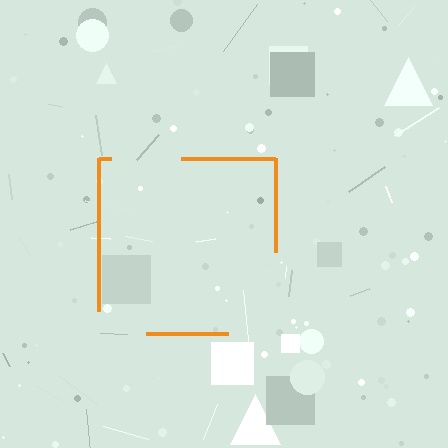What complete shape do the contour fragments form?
The contour fragments form a square.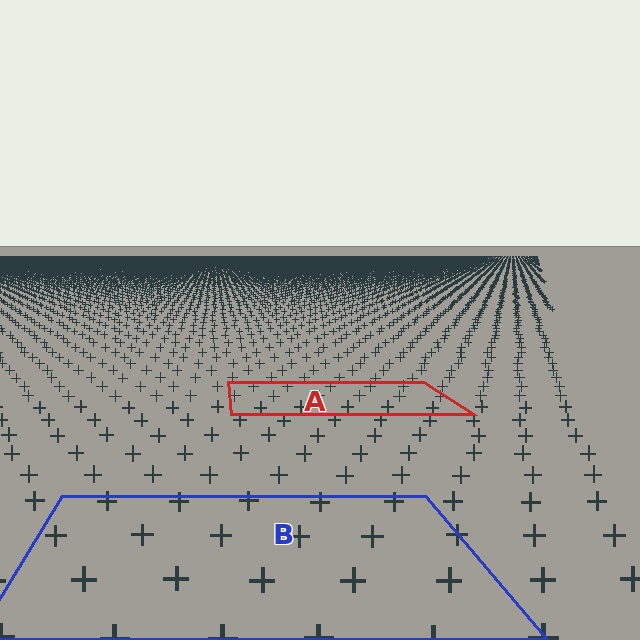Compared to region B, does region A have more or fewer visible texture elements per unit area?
Region A has more texture elements per unit area — they are packed more densely because it is farther away.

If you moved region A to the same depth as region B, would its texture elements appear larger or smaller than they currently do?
They would appear larger. At a closer depth, the same texture elements are projected at a bigger on-screen size.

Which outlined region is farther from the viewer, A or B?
Region A is farther from the viewer — the texture elements inside it appear smaller and more densely packed.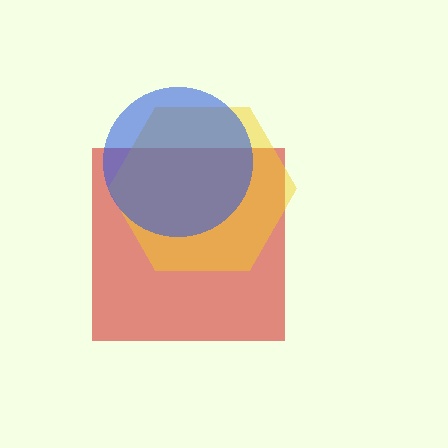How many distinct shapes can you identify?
There are 3 distinct shapes: a red square, a yellow hexagon, a blue circle.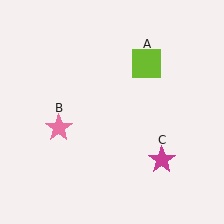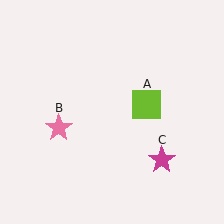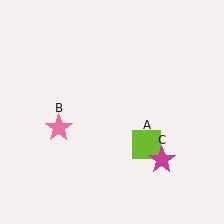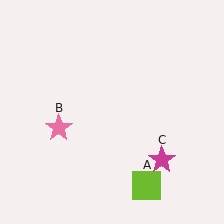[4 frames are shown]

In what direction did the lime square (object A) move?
The lime square (object A) moved down.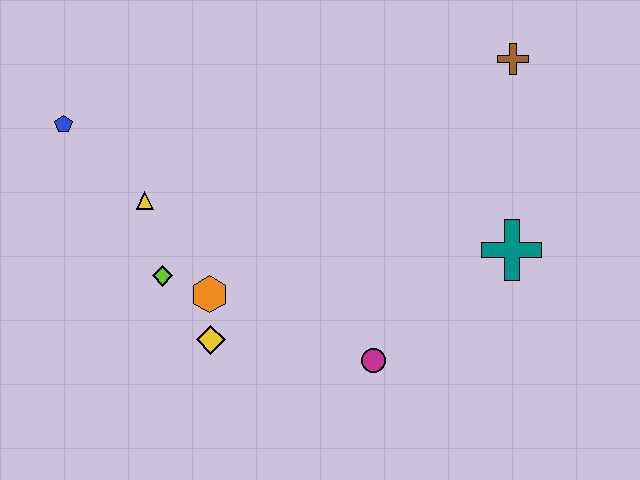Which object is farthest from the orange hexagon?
The brown cross is farthest from the orange hexagon.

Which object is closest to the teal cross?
The magenta circle is closest to the teal cross.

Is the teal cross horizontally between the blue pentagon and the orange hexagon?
No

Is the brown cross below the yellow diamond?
No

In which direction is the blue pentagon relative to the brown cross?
The blue pentagon is to the left of the brown cross.